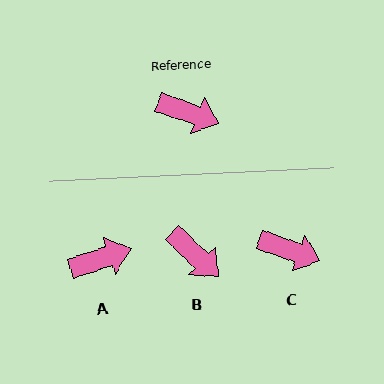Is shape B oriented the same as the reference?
No, it is off by about 24 degrees.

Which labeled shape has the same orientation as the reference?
C.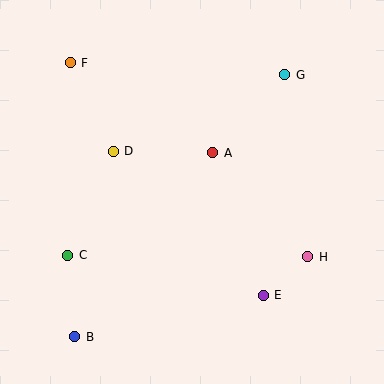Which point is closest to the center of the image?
Point A at (213, 153) is closest to the center.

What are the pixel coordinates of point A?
Point A is at (213, 153).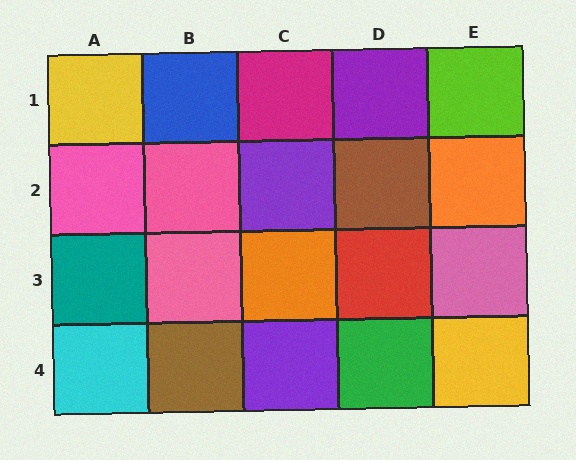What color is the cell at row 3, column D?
Red.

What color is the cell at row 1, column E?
Lime.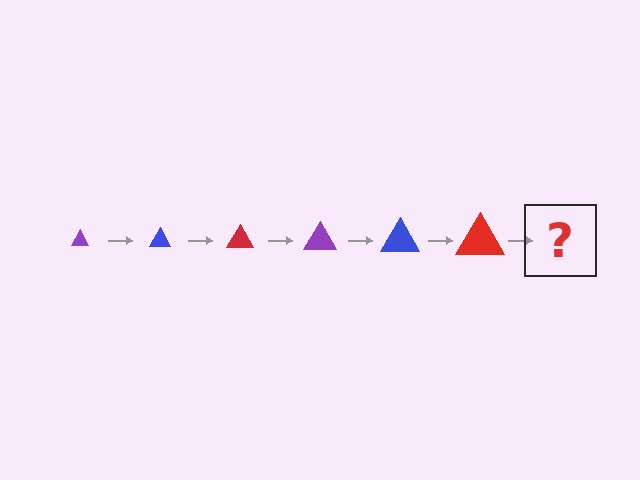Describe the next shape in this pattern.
It should be a purple triangle, larger than the previous one.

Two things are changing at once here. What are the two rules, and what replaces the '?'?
The two rules are that the triangle grows larger each step and the color cycles through purple, blue, and red. The '?' should be a purple triangle, larger than the previous one.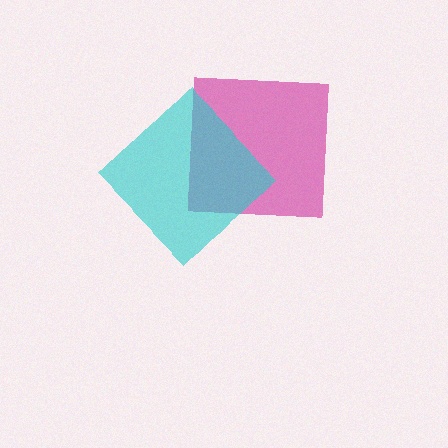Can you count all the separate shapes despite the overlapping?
Yes, there are 2 separate shapes.